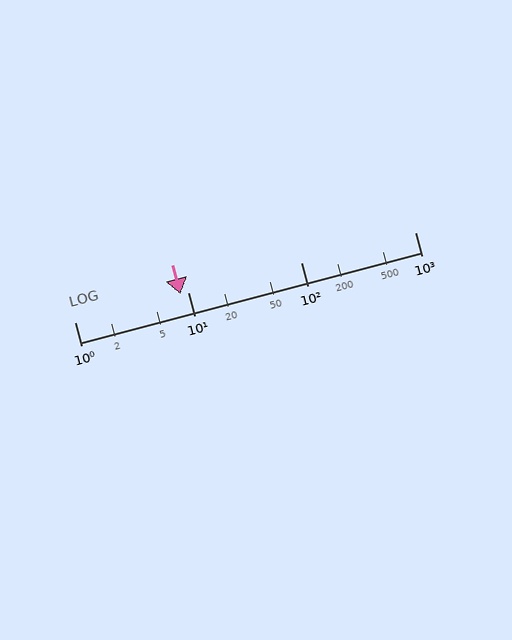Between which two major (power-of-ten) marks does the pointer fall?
The pointer is between 1 and 10.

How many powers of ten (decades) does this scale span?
The scale spans 3 decades, from 1 to 1000.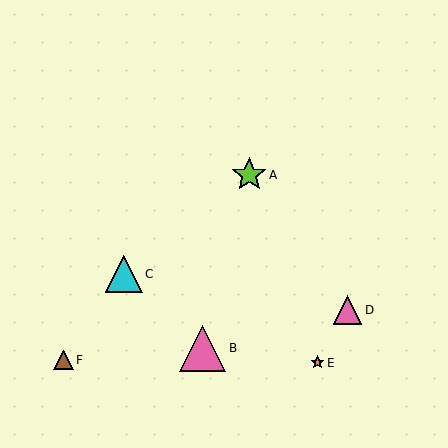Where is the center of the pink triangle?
The center of the pink triangle is at (203, 348).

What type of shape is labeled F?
Shape F is a brown triangle.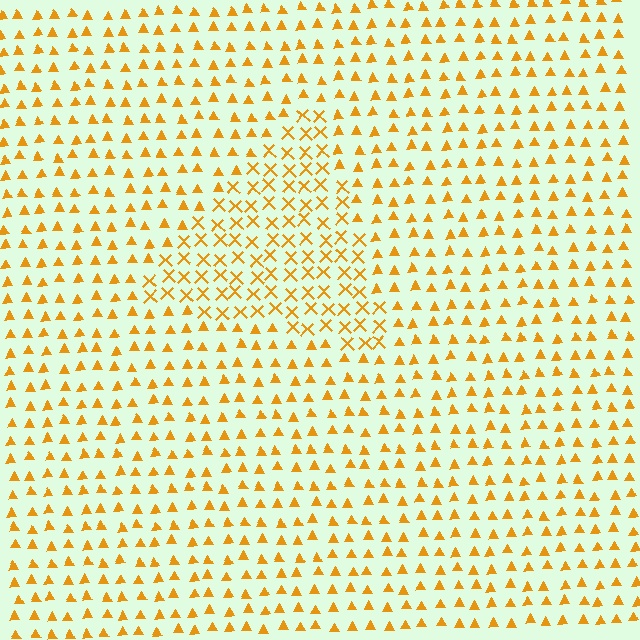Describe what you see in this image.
The image is filled with small orange elements arranged in a uniform grid. A triangle-shaped region contains X marks, while the surrounding area contains triangles. The boundary is defined purely by the change in element shape.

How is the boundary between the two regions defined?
The boundary is defined by a change in element shape: X marks inside vs. triangles outside. All elements share the same color and spacing.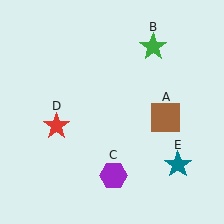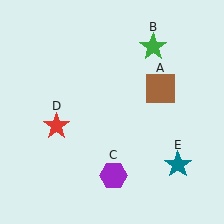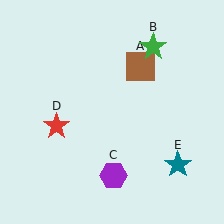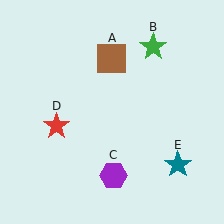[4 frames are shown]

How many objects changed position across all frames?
1 object changed position: brown square (object A).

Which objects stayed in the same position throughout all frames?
Green star (object B) and purple hexagon (object C) and red star (object D) and teal star (object E) remained stationary.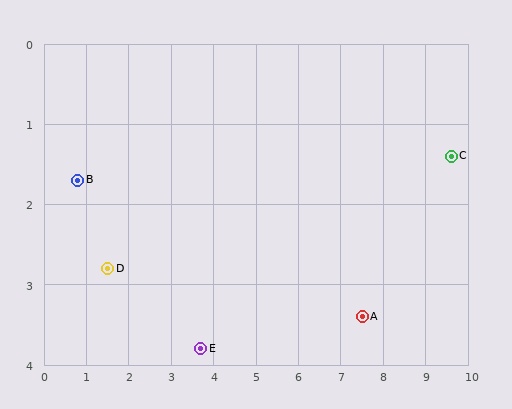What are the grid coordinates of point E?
Point E is at approximately (3.7, 3.8).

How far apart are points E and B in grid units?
Points E and B are about 3.6 grid units apart.